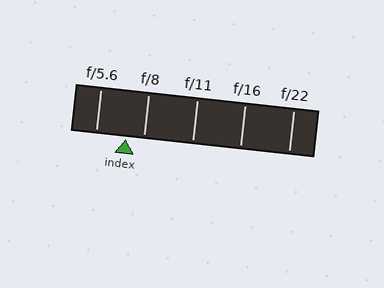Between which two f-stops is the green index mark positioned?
The index mark is between f/5.6 and f/8.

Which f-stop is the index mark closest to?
The index mark is closest to f/8.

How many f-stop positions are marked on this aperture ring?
There are 5 f-stop positions marked.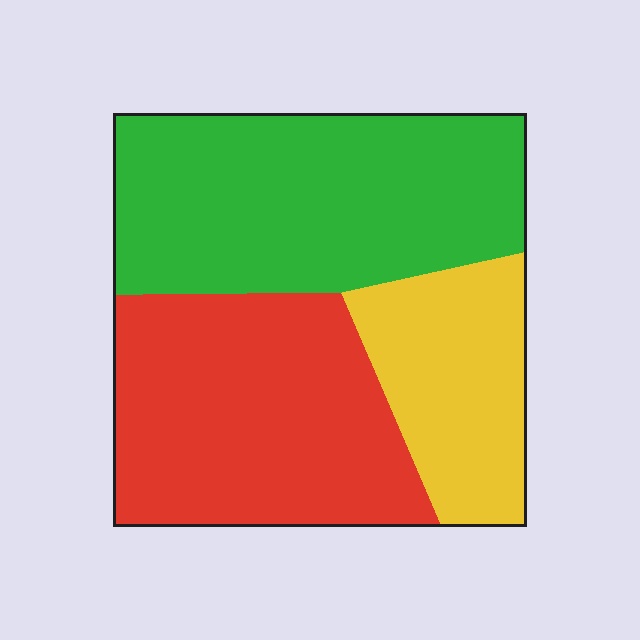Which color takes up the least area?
Yellow, at roughly 20%.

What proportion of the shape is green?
Green takes up about two fifths (2/5) of the shape.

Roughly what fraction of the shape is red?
Red covers about 40% of the shape.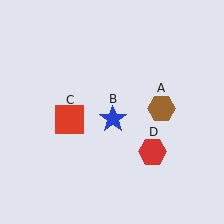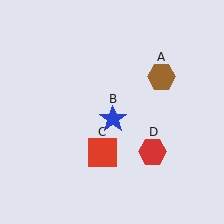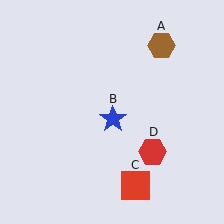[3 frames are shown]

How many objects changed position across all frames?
2 objects changed position: brown hexagon (object A), red square (object C).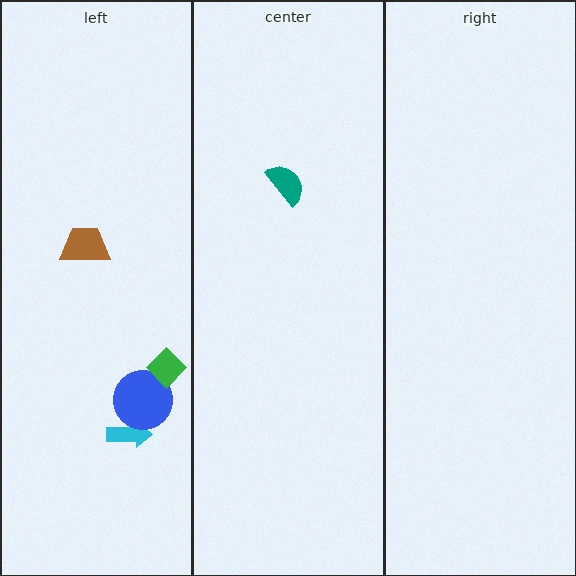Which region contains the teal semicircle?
The center region.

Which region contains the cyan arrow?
The left region.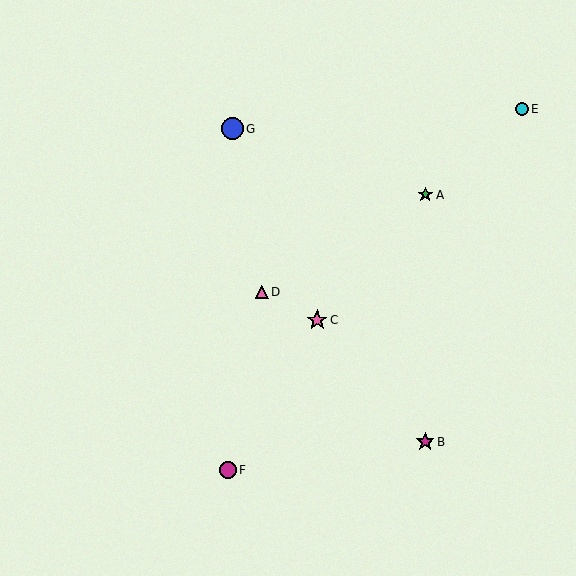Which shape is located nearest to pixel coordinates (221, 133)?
The blue circle (labeled G) at (232, 129) is nearest to that location.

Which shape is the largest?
The blue circle (labeled G) is the largest.